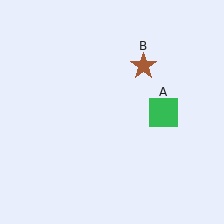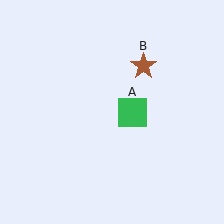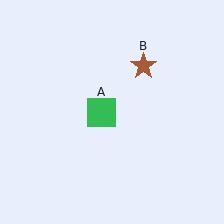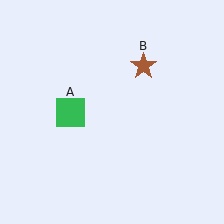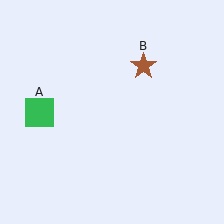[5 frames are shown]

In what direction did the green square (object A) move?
The green square (object A) moved left.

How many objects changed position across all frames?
1 object changed position: green square (object A).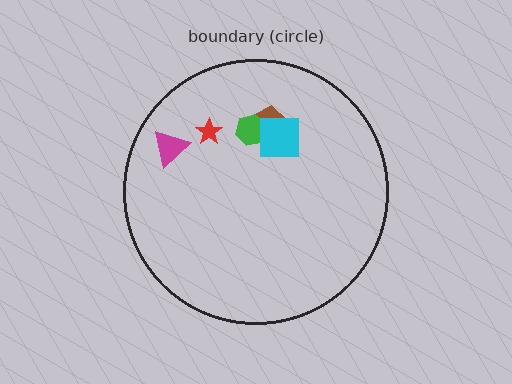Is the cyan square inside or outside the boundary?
Inside.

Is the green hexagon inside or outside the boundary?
Inside.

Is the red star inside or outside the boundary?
Inside.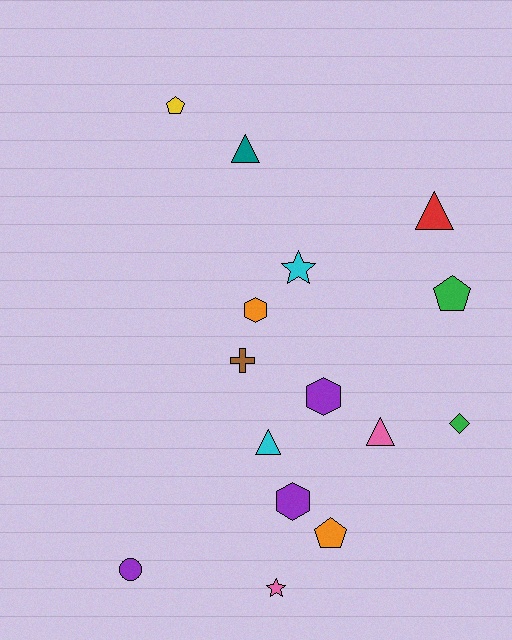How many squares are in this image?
There are no squares.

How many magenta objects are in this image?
There are no magenta objects.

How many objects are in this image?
There are 15 objects.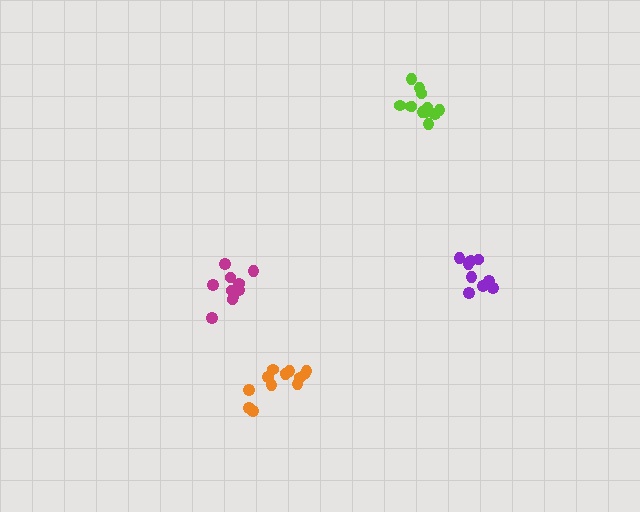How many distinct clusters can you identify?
There are 4 distinct clusters.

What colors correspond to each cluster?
The clusters are colored: purple, orange, lime, magenta.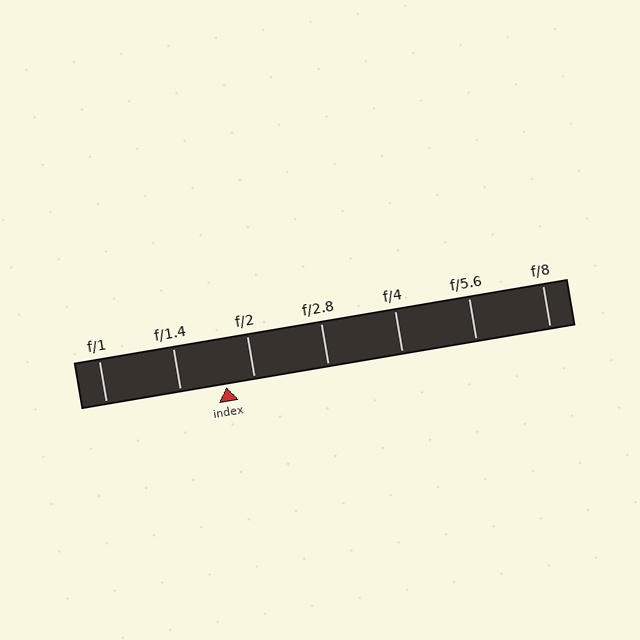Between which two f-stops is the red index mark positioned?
The index mark is between f/1.4 and f/2.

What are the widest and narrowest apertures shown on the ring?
The widest aperture shown is f/1 and the narrowest is f/8.